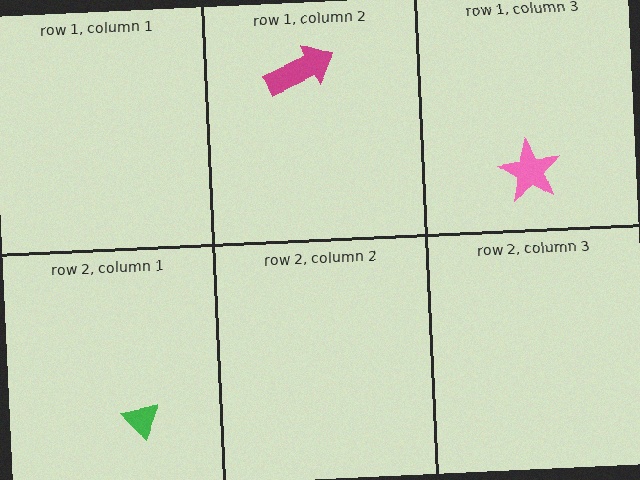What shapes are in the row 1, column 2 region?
The magenta arrow.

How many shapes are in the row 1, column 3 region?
1.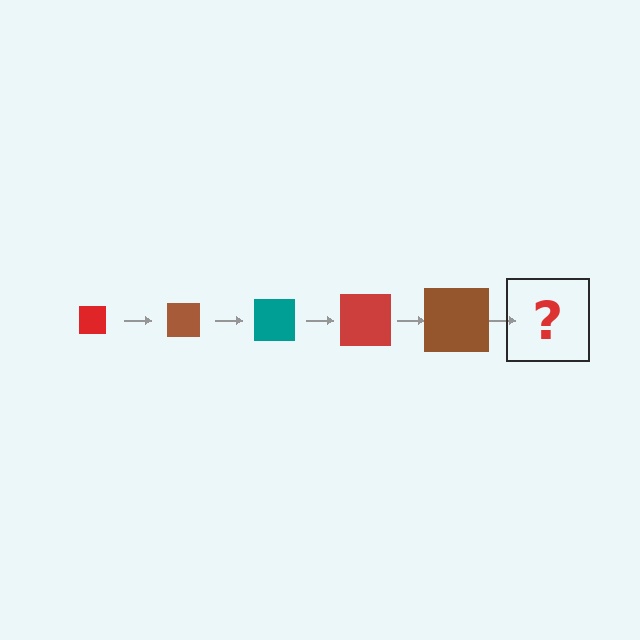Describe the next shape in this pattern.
It should be a teal square, larger than the previous one.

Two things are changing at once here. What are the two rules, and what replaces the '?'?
The two rules are that the square grows larger each step and the color cycles through red, brown, and teal. The '?' should be a teal square, larger than the previous one.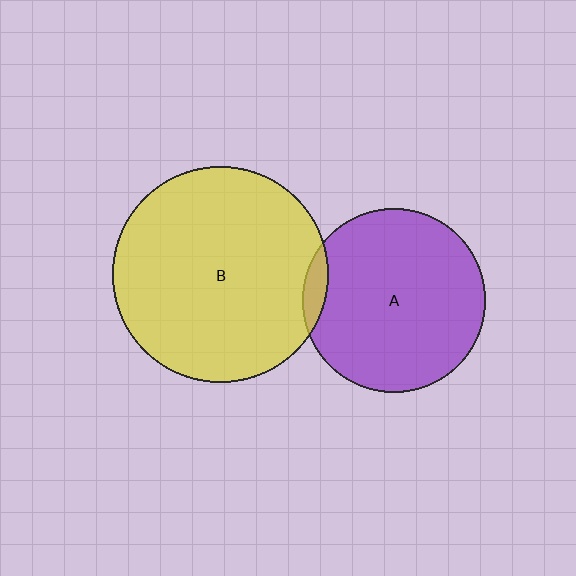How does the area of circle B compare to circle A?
Approximately 1.4 times.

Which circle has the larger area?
Circle B (yellow).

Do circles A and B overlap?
Yes.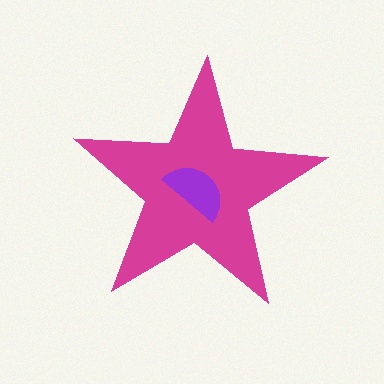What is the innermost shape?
The purple semicircle.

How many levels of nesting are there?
2.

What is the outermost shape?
The magenta star.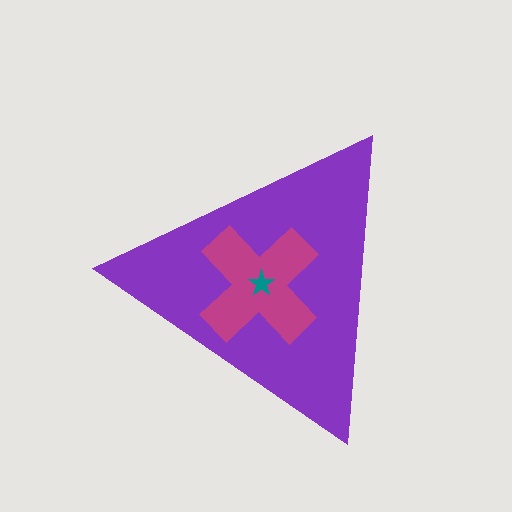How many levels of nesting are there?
3.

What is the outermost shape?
The purple triangle.